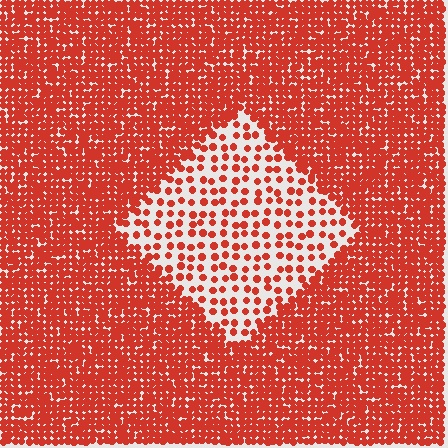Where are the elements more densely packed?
The elements are more densely packed outside the diamond boundary.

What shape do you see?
I see a diamond.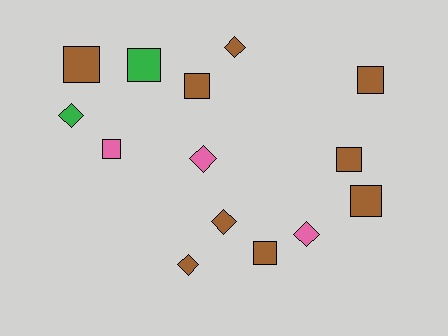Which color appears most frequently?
Brown, with 9 objects.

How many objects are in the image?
There are 14 objects.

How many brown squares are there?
There are 6 brown squares.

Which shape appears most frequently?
Square, with 8 objects.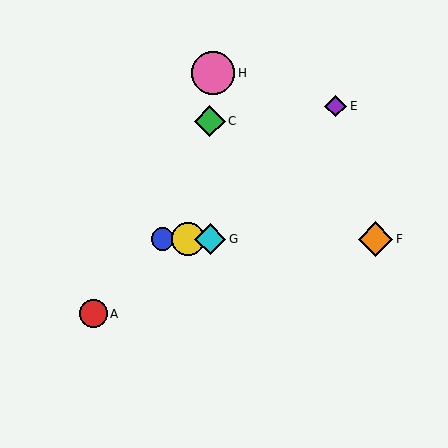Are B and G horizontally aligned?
Yes, both are at y≈239.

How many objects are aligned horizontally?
4 objects (B, D, F, G) are aligned horizontally.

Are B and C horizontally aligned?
No, B is at y≈239 and C is at y≈121.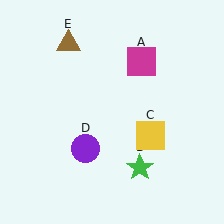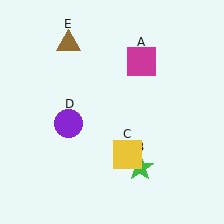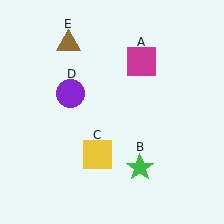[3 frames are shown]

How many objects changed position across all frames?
2 objects changed position: yellow square (object C), purple circle (object D).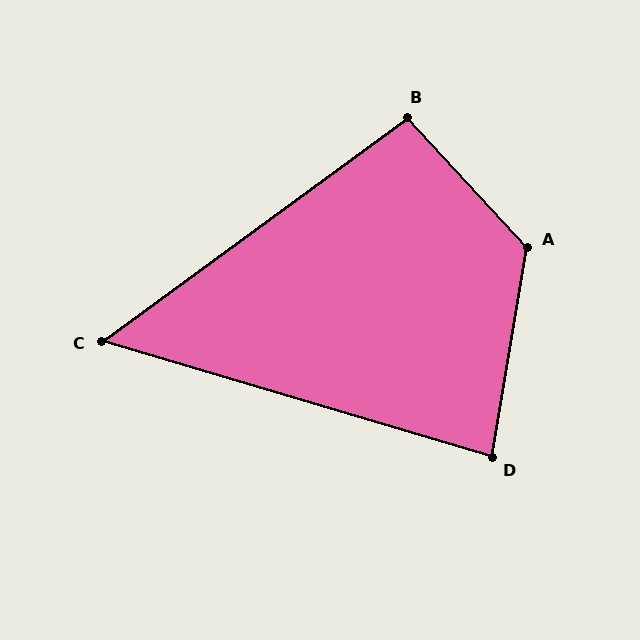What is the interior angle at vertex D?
Approximately 83 degrees (acute).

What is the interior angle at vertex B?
Approximately 97 degrees (obtuse).